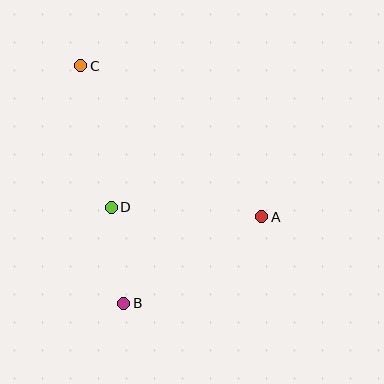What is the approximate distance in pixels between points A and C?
The distance between A and C is approximately 236 pixels.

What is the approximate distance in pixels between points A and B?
The distance between A and B is approximately 163 pixels.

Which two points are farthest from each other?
Points B and C are farthest from each other.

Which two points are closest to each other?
Points B and D are closest to each other.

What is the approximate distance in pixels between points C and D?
The distance between C and D is approximately 145 pixels.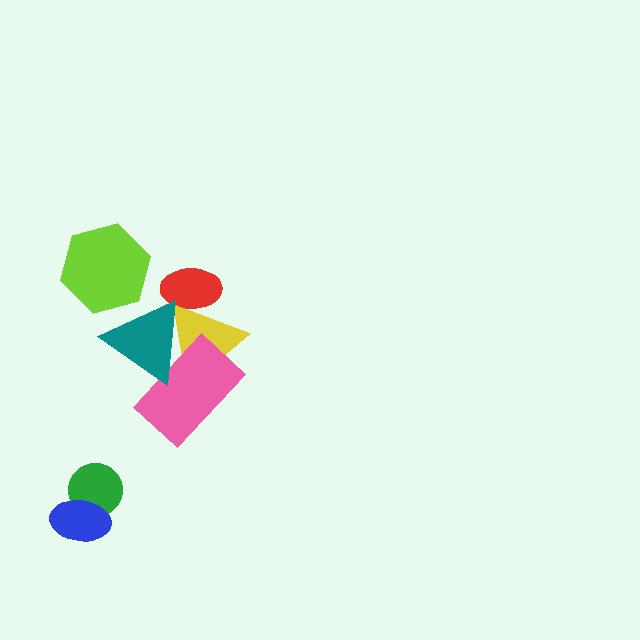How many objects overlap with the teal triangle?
4 objects overlap with the teal triangle.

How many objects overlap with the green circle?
1 object overlaps with the green circle.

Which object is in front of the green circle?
The blue ellipse is in front of the green circle.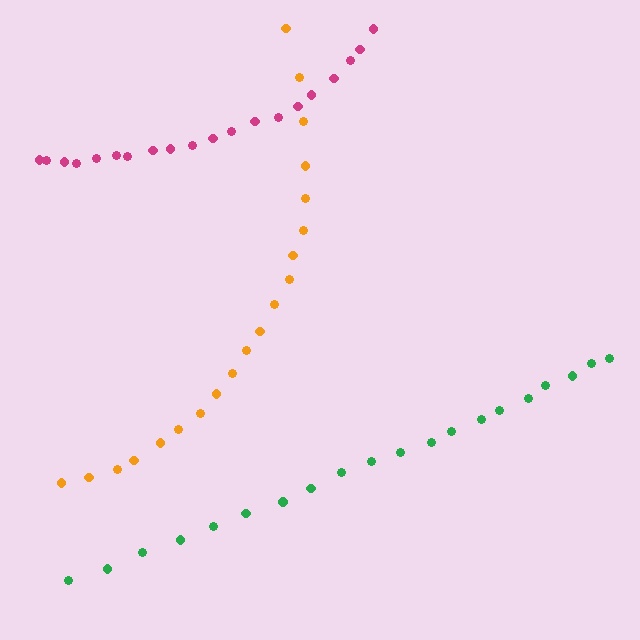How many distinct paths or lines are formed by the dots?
There are 3 distinct paths.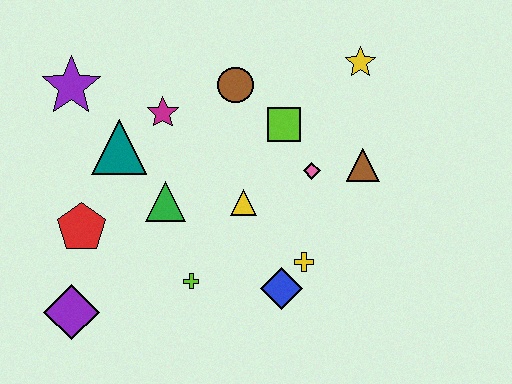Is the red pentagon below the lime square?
Yes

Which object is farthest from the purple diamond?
The yellow star is farthest from the purple diamond.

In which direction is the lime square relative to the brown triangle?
The lime square is to the left of the brown triangle.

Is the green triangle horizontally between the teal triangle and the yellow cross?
Yes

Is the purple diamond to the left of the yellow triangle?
Yes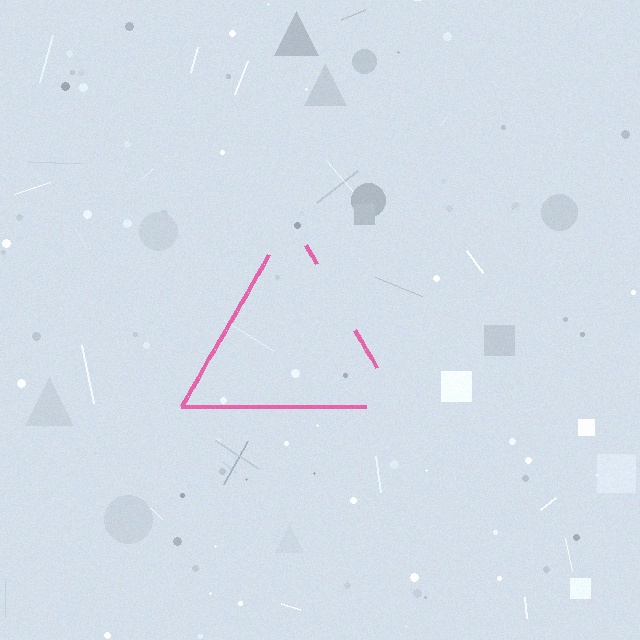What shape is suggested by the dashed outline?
The dashed outline suggests a triangle.